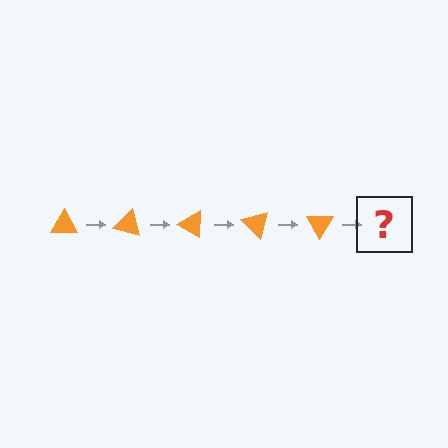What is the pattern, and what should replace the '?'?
The pattern is that the triangle rotates 15 degrees each step. The '?' should be an orange triangle rotated 75 degrees.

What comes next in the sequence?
The next element should be an orange triangle rotated 75 degrees.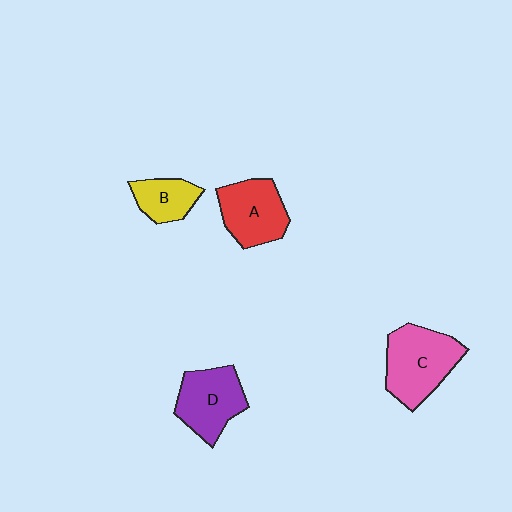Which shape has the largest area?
Shape C (pink).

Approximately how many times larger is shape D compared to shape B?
Approximately 1.6 times.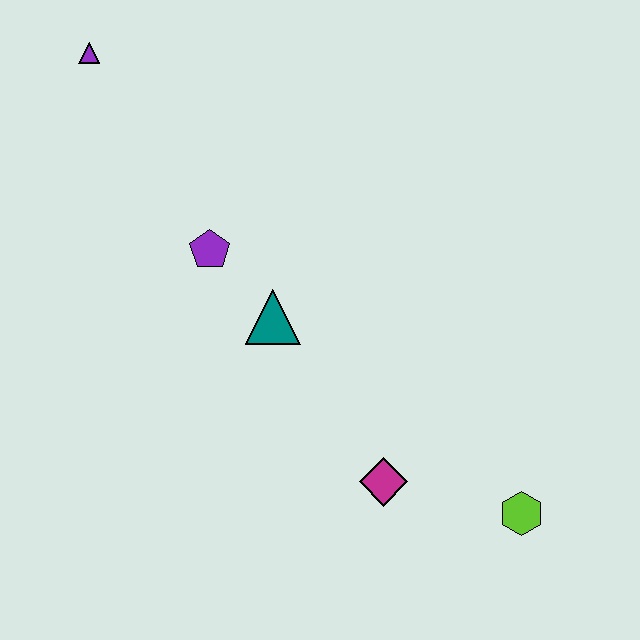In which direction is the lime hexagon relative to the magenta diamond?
The lime hexagon is to the right of the magenta diamond.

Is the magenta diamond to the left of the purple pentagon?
No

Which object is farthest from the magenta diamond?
The purple triangle is farthest from the magenta diamond.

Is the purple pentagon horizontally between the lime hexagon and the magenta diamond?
No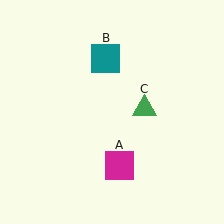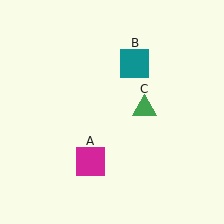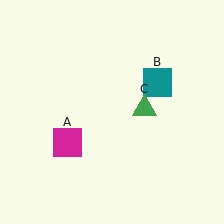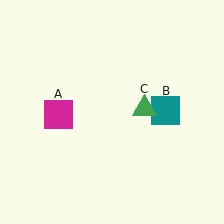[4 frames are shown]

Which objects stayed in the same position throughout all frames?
Green triangle (object C) remained stationary.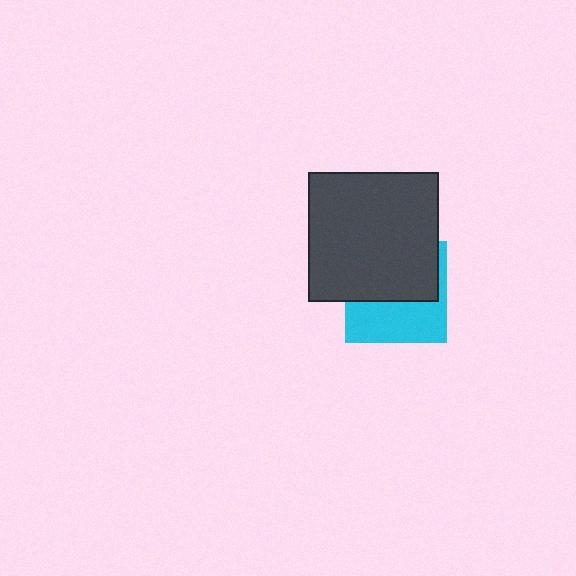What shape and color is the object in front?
The object in front is a dark gray square.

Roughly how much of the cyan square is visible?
About half of it is visible (roughly 46%).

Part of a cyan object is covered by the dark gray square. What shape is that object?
It is a square.